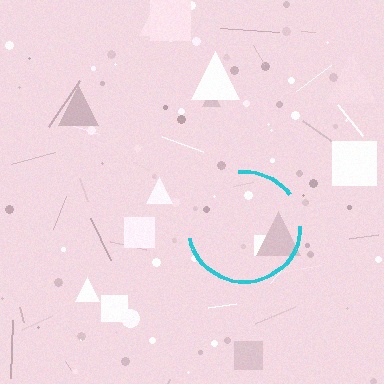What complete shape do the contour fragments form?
The contour fragments form a circle.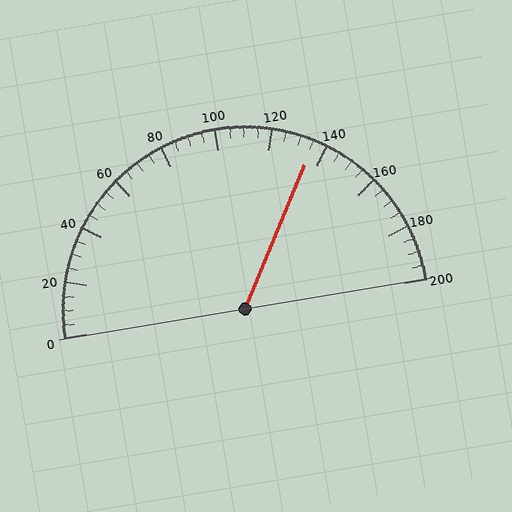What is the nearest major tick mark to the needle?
The nearest major tick mark is 140.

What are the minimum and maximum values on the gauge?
The gauge ranges from 0 to 200.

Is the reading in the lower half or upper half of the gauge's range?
The reading is in the upper half of the range (0 to 200).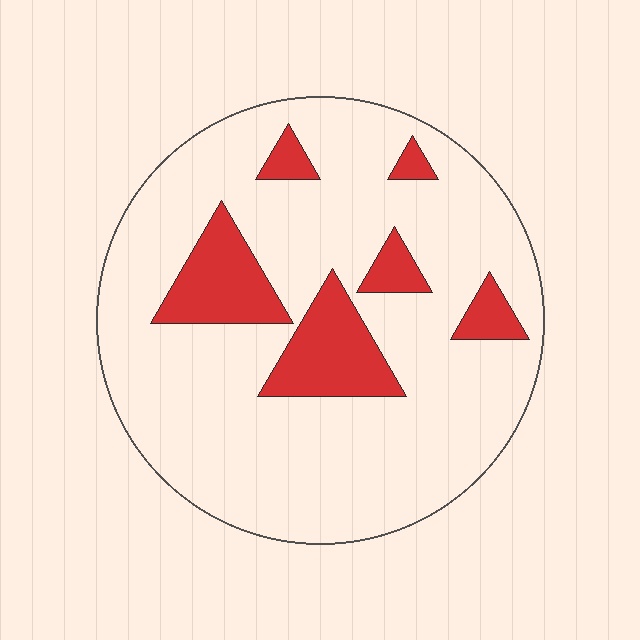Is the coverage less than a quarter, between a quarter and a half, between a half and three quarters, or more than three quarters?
Less than a quarter.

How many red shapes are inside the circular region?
6.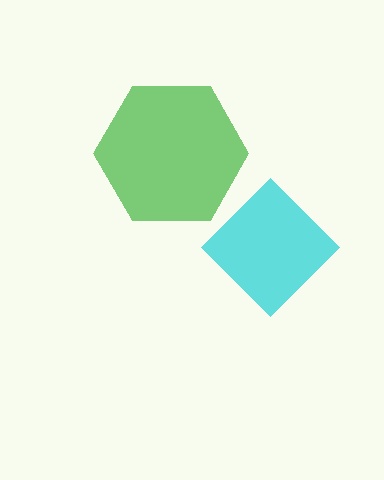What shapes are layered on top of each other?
The layered shapes are: a green hexagon, a cyan diamond.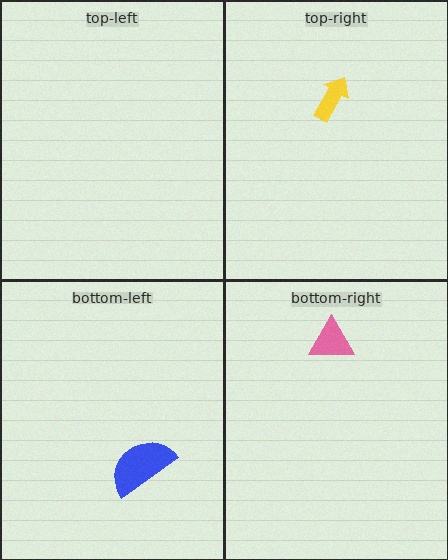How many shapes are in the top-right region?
1.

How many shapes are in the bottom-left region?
1.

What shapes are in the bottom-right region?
The pink triangle.